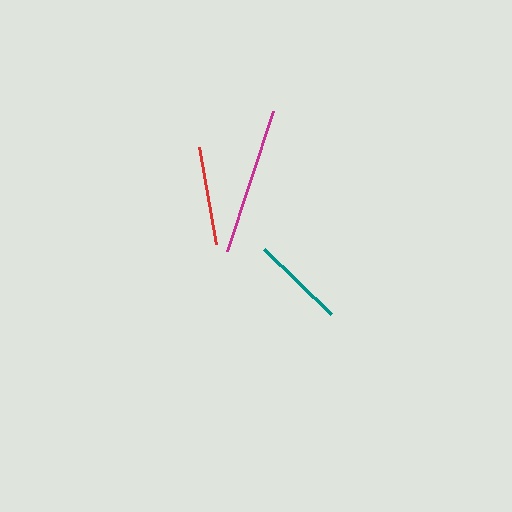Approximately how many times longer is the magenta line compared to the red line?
The magenta line is approximately 1.5 times the length of the red line.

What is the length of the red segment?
The red segment is approximately 99 pixels long.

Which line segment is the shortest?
The teal line is the shortest at approximately 93 pixels.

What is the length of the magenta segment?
The magenta segment is approximately 148 pixels long.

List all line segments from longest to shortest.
From longest to shortest: magenta, red, teal.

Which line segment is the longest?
The magenta line is the longest at approximately 148 pixels.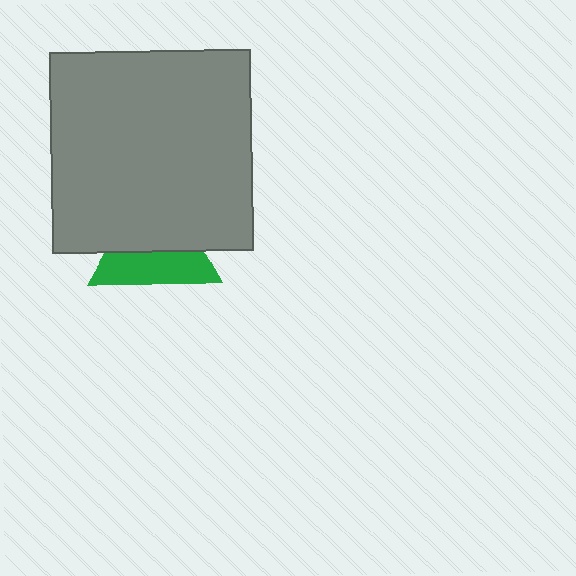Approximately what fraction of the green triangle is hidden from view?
Roughly 53% of the green triangle is hidden behind the gray square.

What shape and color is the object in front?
The object in front is a gray square.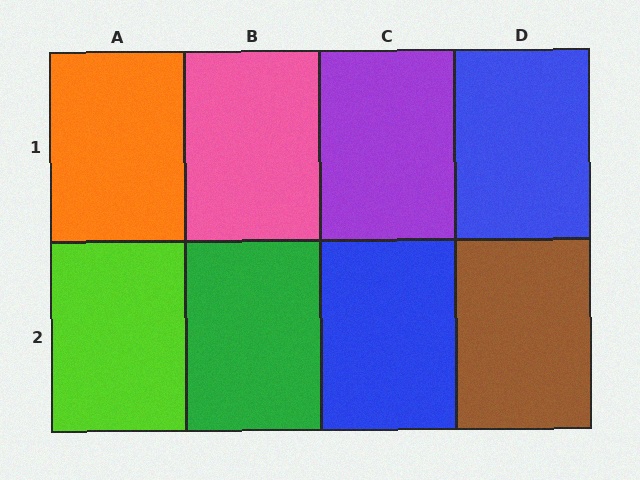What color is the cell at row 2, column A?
Lime.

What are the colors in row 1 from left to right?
Orange, pink, purple, blue.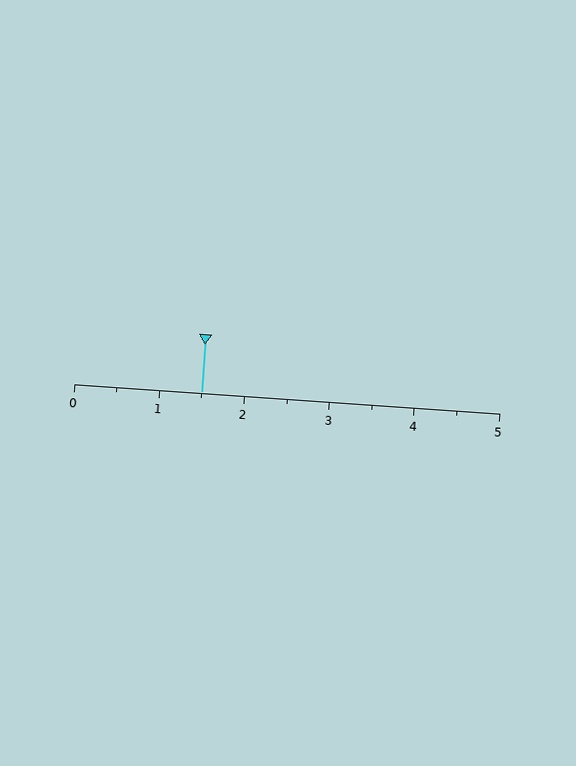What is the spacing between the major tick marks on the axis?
The major ticks are spaced 1 apart.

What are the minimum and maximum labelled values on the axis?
The axis runs from 0 to 5.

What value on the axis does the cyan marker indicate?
The marker indicates approximately 1.5.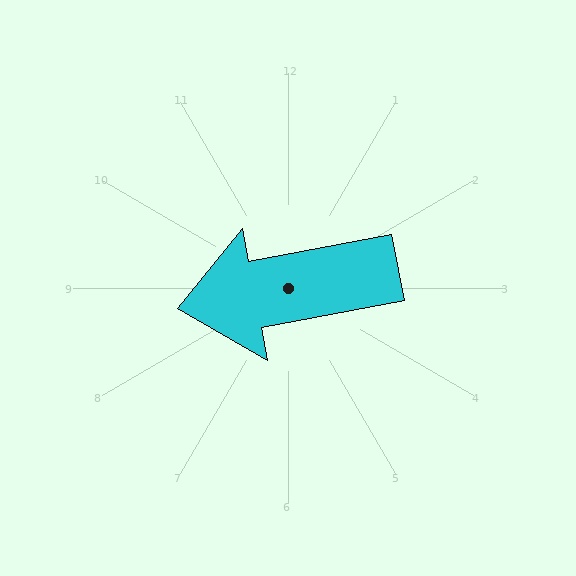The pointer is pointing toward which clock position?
Roughly 9 o'clock.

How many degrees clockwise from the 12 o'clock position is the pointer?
Approximately 260 degrees.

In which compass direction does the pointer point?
West.